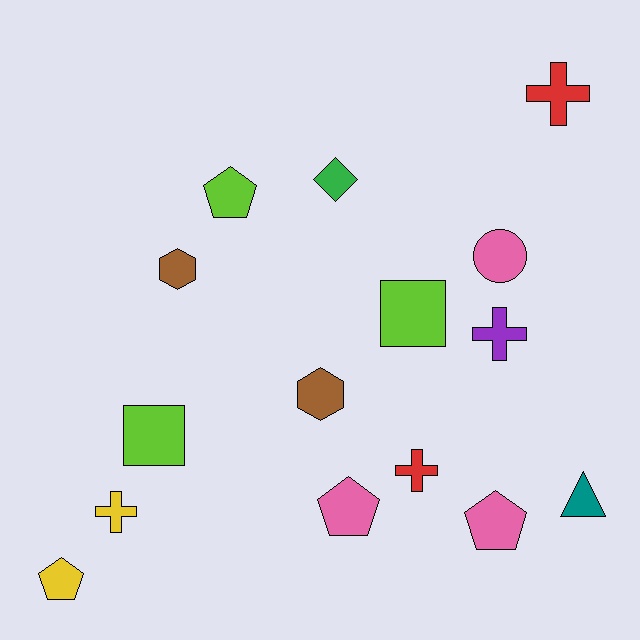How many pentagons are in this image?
There are 4 pentagons.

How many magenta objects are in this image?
There are no magenta objects.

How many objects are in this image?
There are 15 objects.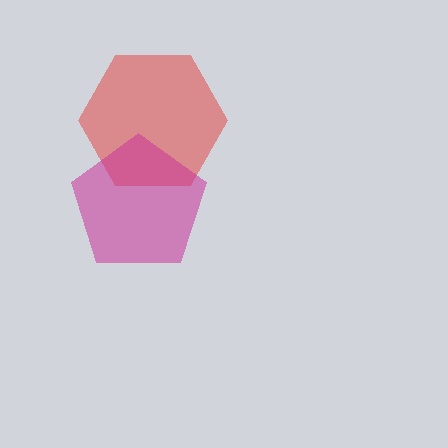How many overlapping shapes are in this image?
There are 2 overlapping shapes in the image.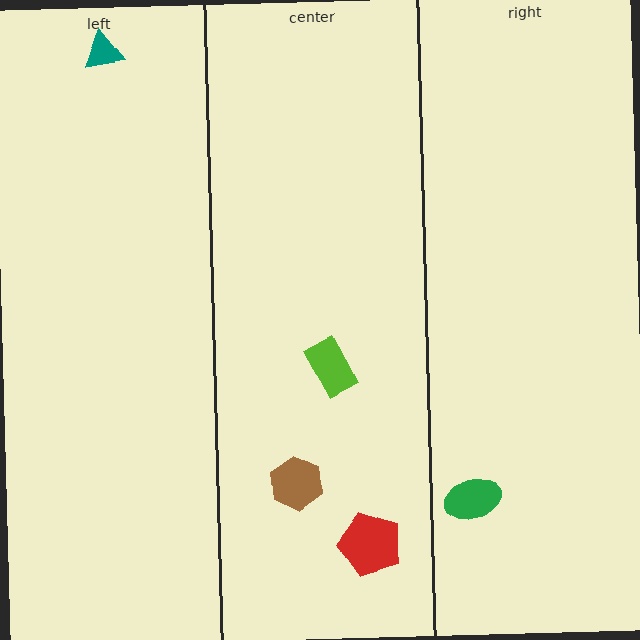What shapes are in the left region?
The teal triangle.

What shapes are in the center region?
The red pentagon, the lime rectangle, the brown hexagon.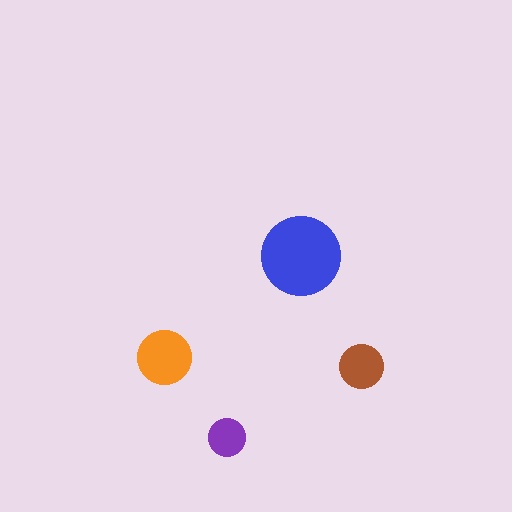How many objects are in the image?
There are 4 objects in the image.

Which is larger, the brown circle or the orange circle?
The orange one.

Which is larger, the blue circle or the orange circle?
The blue one.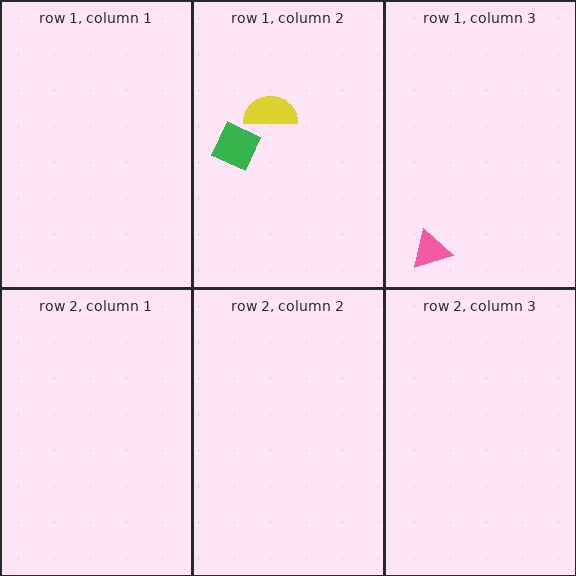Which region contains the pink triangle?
The row 1, column 3 region.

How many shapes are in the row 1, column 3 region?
1.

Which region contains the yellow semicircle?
The row 1, column 2 region.